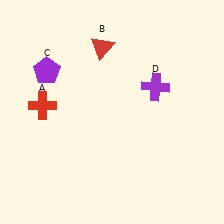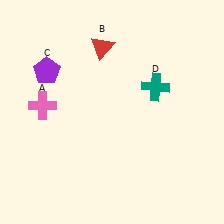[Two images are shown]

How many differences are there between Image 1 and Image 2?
There are 2 differences between the two images.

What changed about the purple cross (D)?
In Image 1, D is purple. In Image 2, it changed to teal.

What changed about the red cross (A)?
In Image 1, A is red. In Image 2, it changed to pink.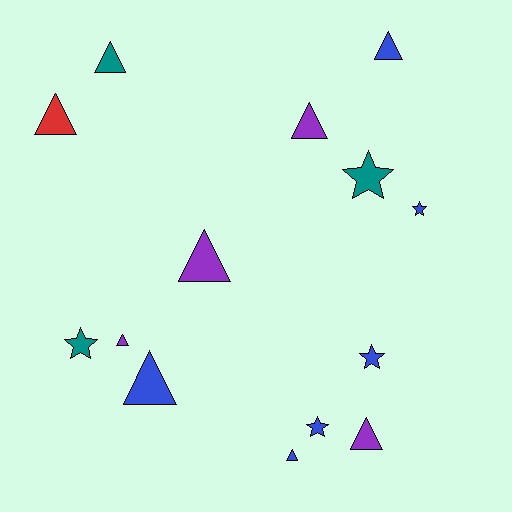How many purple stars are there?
There are no purple stars.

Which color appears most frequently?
Blue, with 6 objects.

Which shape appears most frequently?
Triangle, with 9 objects.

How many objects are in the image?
There are 14 objects.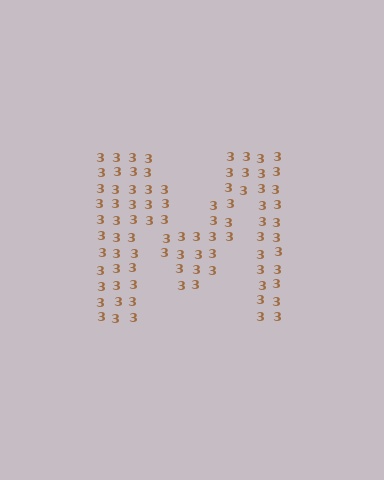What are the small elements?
The small elements are digit 3's.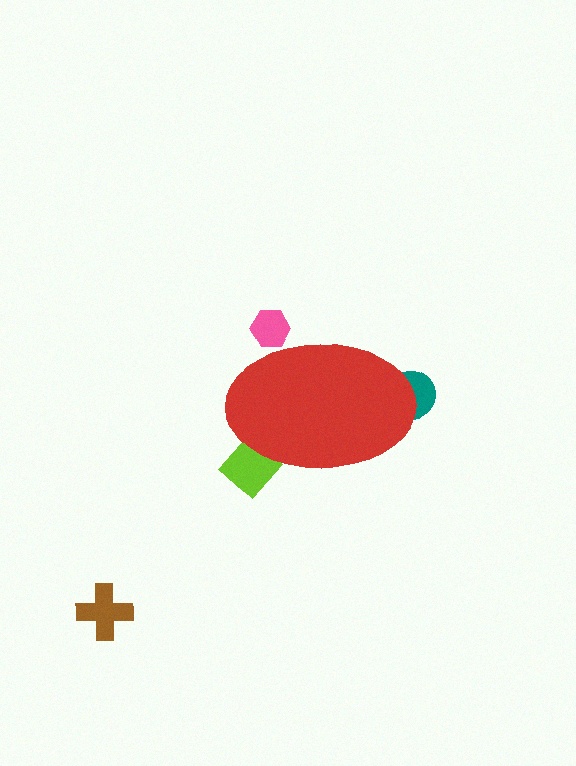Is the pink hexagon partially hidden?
Yes, the pink hexagon is partially hidden behind the red ellipse.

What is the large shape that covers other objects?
A red ellipse.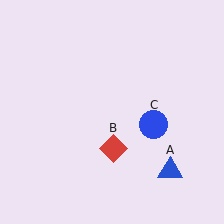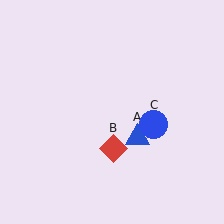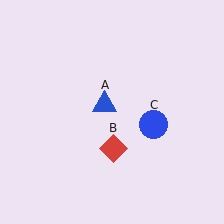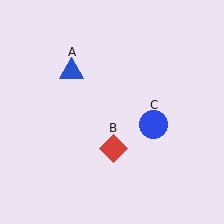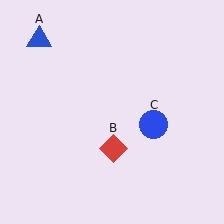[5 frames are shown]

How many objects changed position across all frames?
1 object changed position: blue triangle (object A).